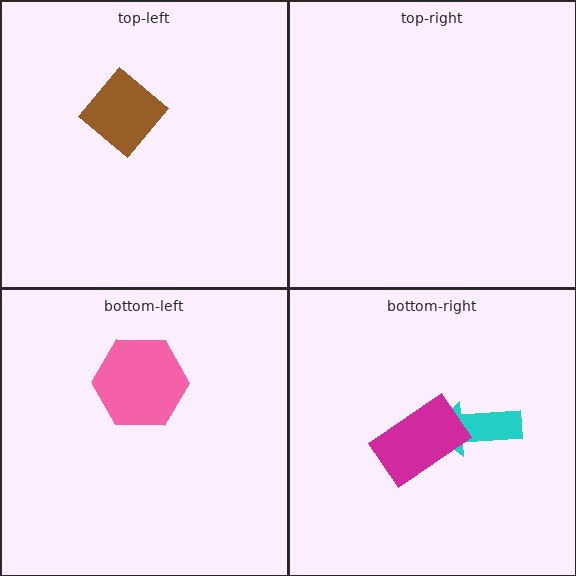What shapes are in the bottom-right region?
The cyan arrow, the magenta rectangle.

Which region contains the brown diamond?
The top-left region.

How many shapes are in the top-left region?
1.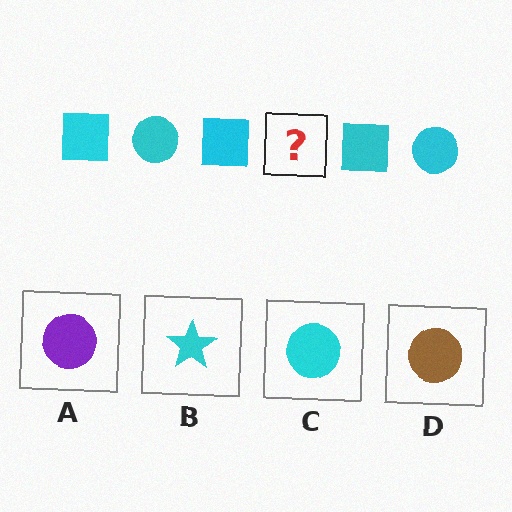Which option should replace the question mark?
Option C.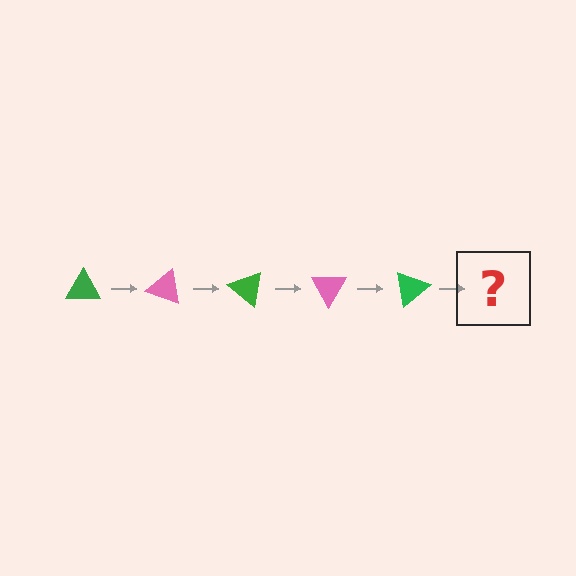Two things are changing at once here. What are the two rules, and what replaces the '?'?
The two rules are that it rotates 20 degrees each step and the color cycles through green and pink. The '?' should be a pink triangle, rotated 100 degrees from the start.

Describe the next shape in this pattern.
It should be a pink triangle, rotated 100 degrees from the start.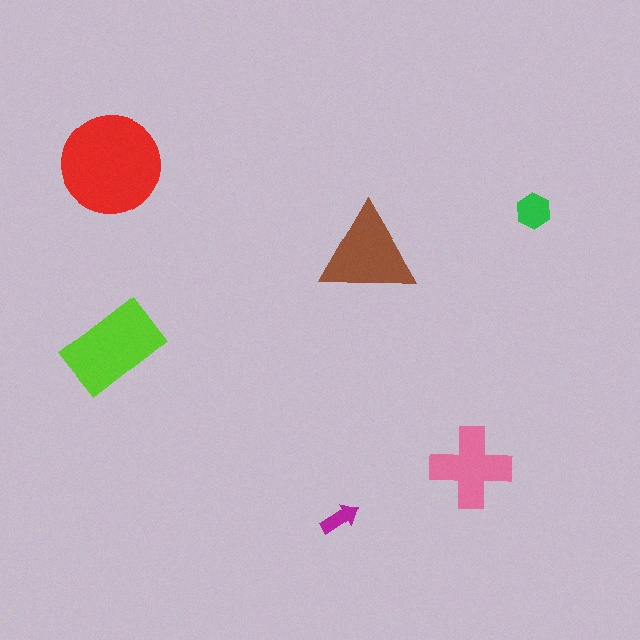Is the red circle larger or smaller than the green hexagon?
Larger.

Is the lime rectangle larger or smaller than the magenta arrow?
Larger.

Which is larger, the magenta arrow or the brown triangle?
The brown triangle.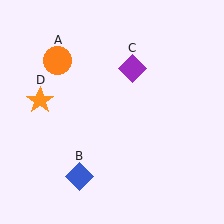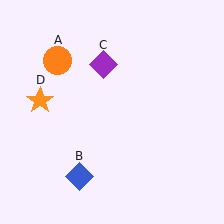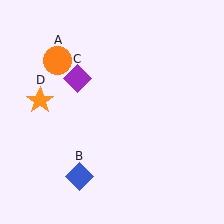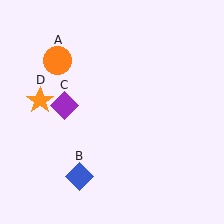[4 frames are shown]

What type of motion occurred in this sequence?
The purple diamond (object C) rotated counterclockwise around the center of the scene.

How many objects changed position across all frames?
1 object changed position: purple diamond (object C).